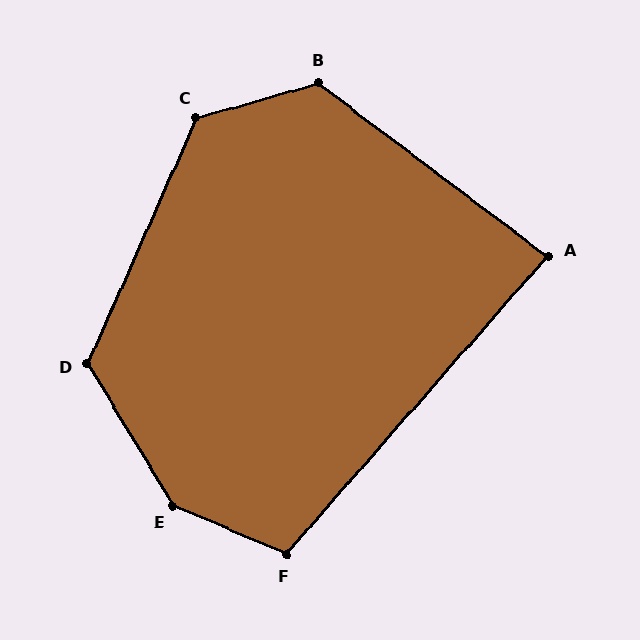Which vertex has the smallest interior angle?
A, at approximately 86 degrees.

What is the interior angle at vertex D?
Approximately 125 degrees (obtuse).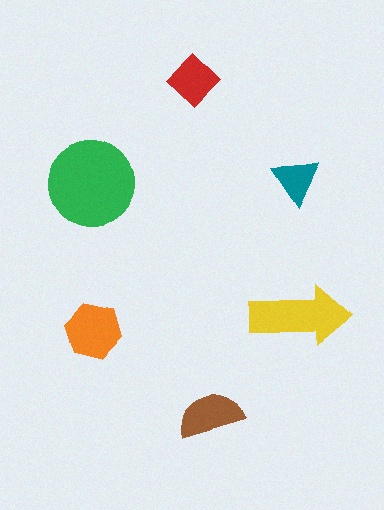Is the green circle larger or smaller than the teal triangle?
Larger.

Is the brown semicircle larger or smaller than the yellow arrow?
Smaller.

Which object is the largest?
The green circle.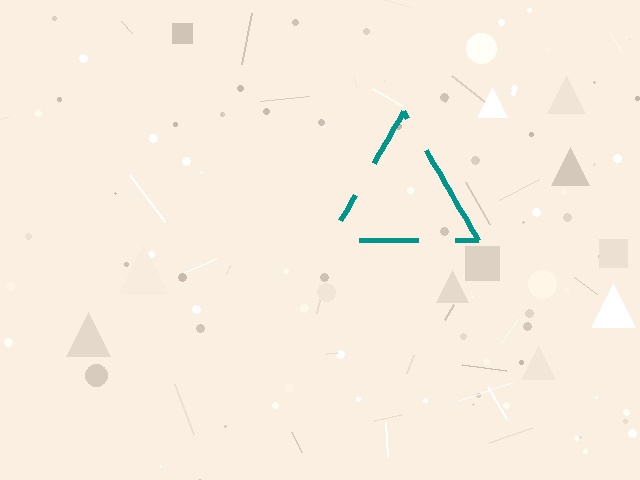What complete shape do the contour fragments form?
The contour fragments form a triangle.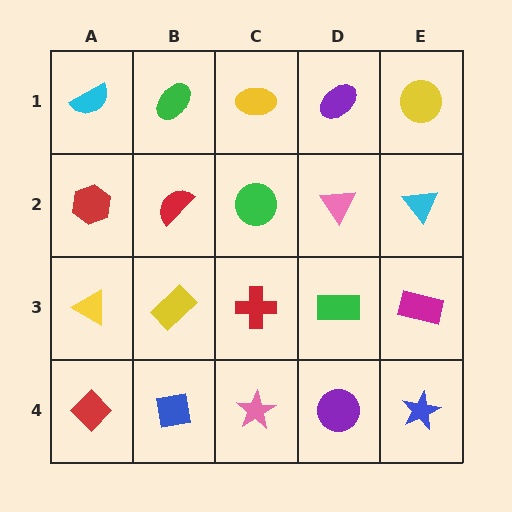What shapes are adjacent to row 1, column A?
A red hexagon (row 2, column A), a green ellipse (row 1, column B).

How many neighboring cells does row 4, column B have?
3.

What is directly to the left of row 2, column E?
A pink triangle.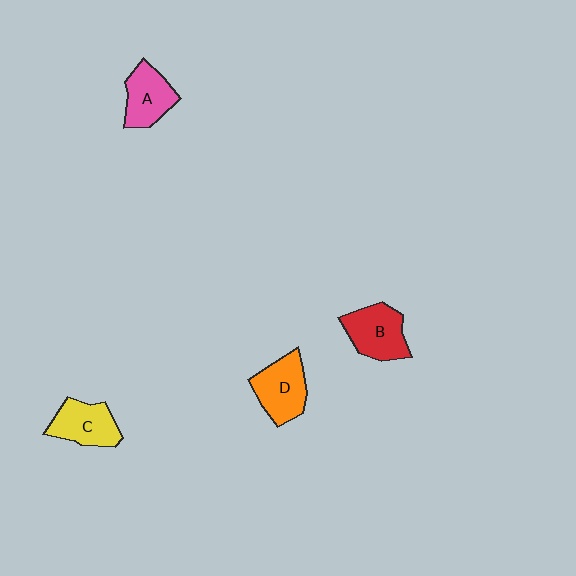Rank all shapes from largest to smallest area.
From largest to smallest: B (red), D (orange), C (yellow), A (pink).